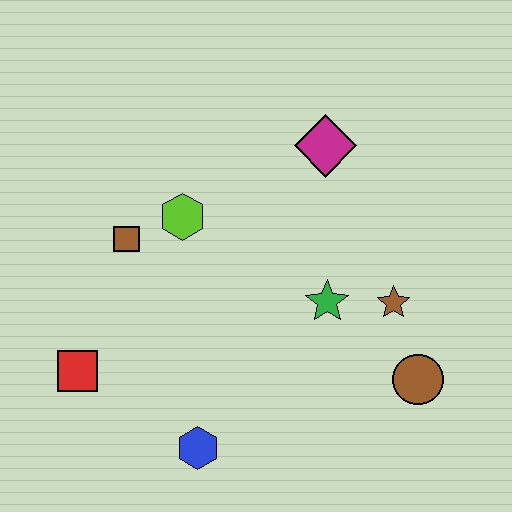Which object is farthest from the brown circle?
The red square is farthest from the brown circle.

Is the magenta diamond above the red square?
Yes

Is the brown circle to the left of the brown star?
No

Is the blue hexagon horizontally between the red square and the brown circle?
Yes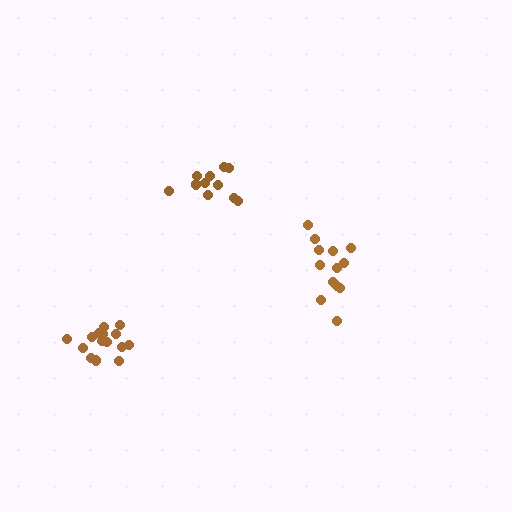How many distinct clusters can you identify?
There are 3 distinct clusters.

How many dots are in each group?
Group 1: 15 dots, Group 2: 12 dots, Group 3: 13 dots (40 total).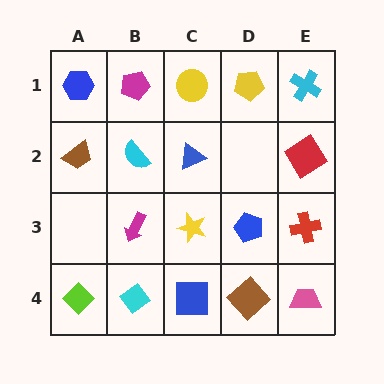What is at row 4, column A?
A lime diamond.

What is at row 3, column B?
A magenta arrow.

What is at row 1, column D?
A yellow pentagon.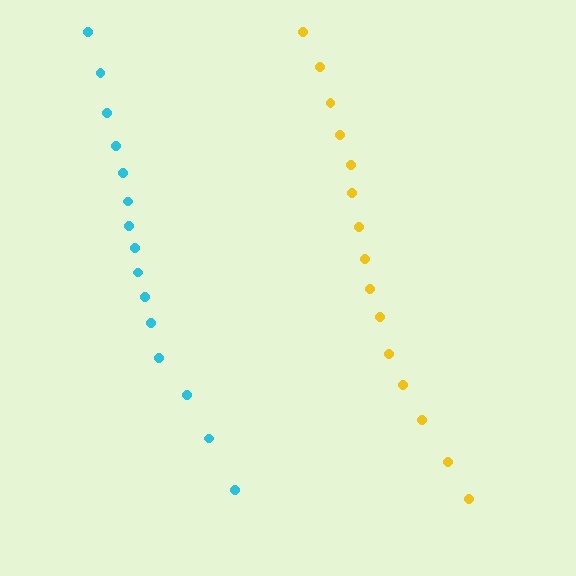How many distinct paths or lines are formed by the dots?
There are 2 distinct paths.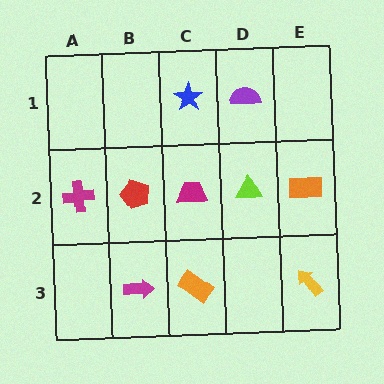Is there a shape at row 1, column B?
No, that cell is empty.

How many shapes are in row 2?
5 shapes.